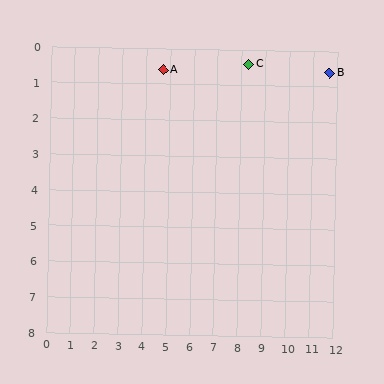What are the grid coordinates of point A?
Point A is at approximately (4.7, 0.6).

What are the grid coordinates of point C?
Point C is at approximately (8.3, 0.4).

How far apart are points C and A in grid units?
Points C and A are about 3.6 grid units apart.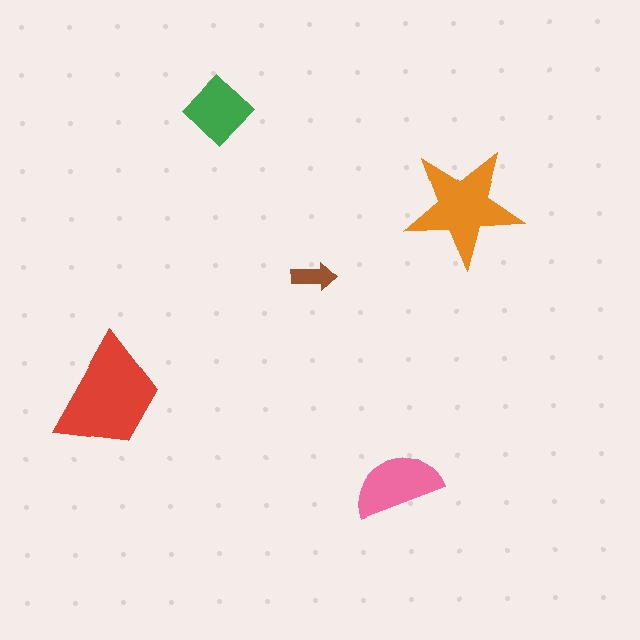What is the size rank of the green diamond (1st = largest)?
4th.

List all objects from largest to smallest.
The red trapezoid, the orange star, the pink semicircle, the green diamond, the brown arrow.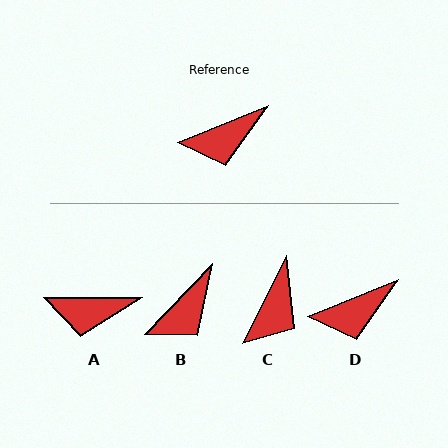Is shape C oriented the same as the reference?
No, it is off by about 41 degrees.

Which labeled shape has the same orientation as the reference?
D.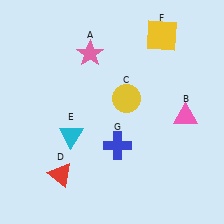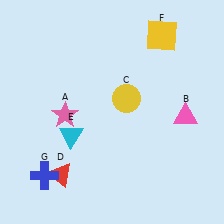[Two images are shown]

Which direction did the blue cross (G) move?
The blue cross (G) moved left.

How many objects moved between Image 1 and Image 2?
2 objects moved between the two images.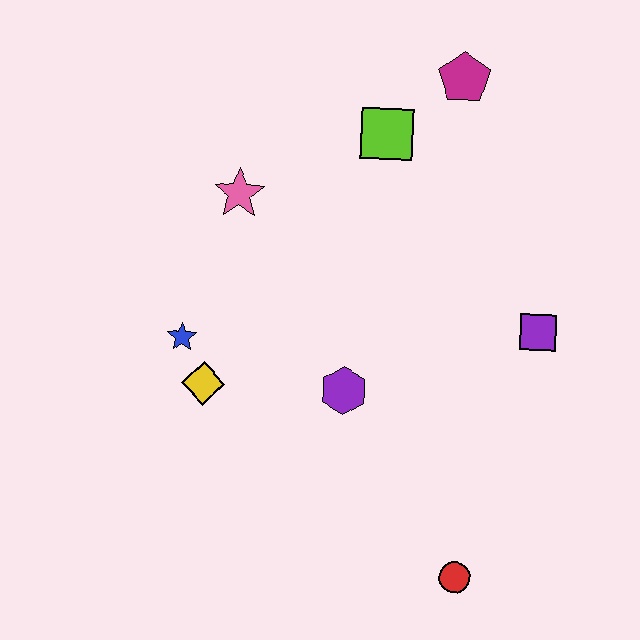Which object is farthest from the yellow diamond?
The magenta pentagon is farthest from the yellow diamond.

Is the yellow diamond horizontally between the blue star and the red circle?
Yes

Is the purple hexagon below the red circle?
No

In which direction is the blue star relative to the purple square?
The blue star is to the left of the purple square.